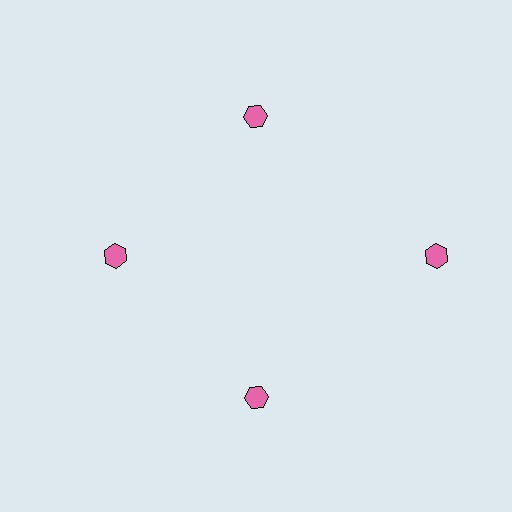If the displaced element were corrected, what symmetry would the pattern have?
It would have 4-fold rotational symmetry — the pattern would map onto itself every 90 degrees.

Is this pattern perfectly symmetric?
No. The 4 pink hexagons are arranged in a ring, but one element near the 3 o'clock position is pushed outward from the center, breaking the 4-fold rotational symmetry.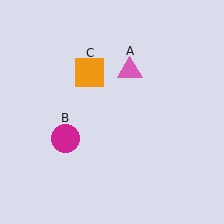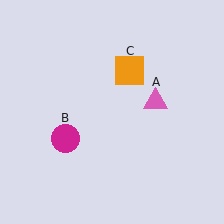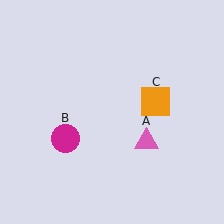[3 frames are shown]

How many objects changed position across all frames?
2 objects changed position: pink triangle (object A), orange square (object C).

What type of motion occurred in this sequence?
The pink triangle (object A), orange square (object C) rotated clockwise around the center of the scene.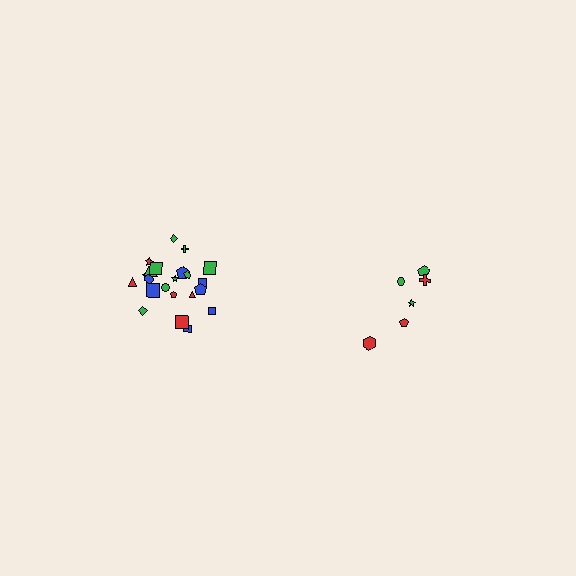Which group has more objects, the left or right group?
The left group.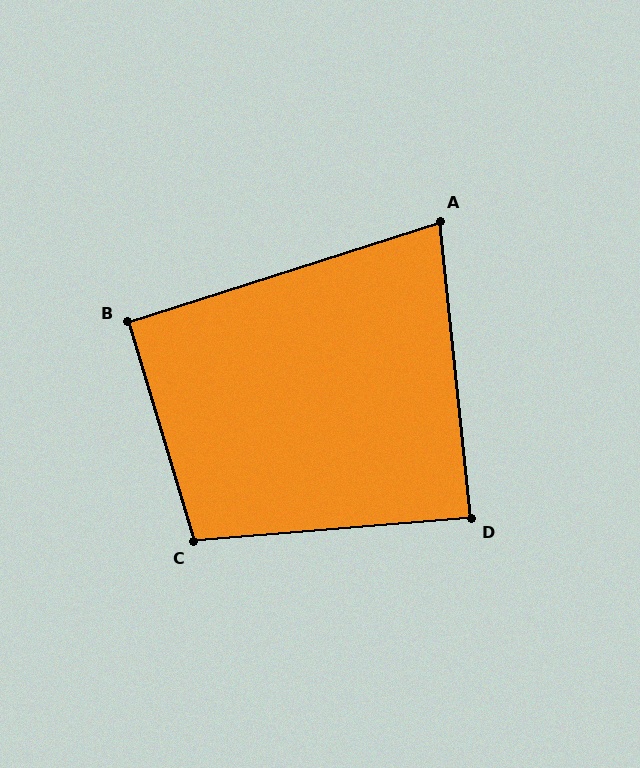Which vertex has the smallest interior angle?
A, at approximately 78 degrees.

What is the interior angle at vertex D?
Approximately 89 degrees (approximately right).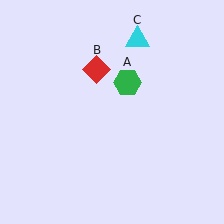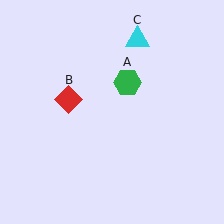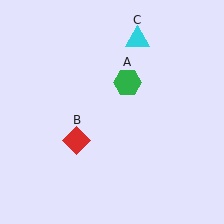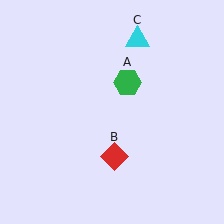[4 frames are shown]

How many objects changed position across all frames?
1 object changed position: red diamond (object B).